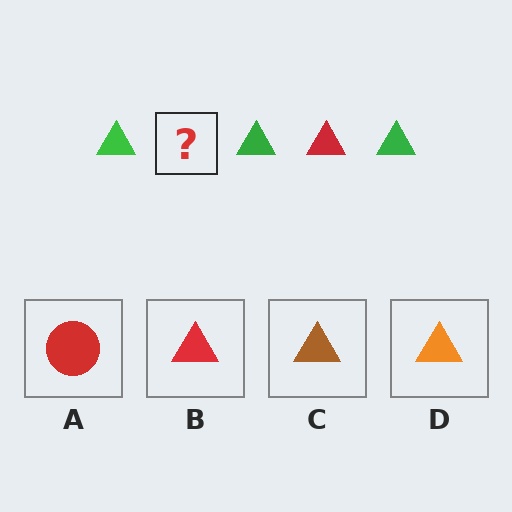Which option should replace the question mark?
Option B.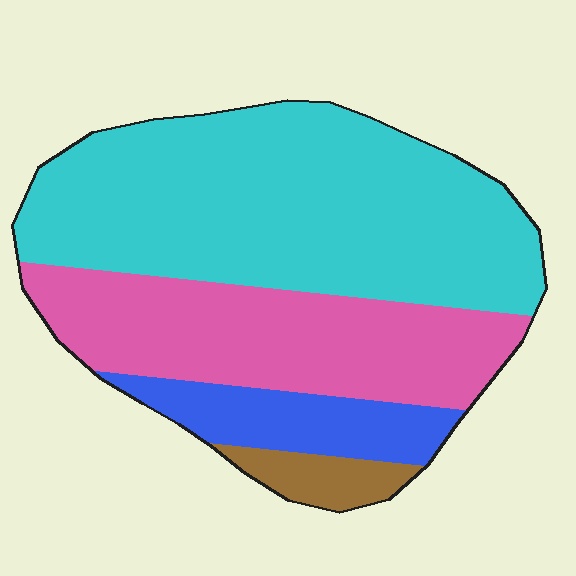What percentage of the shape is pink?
Pink takes up about one third (1/3) of the shape.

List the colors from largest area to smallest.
From largest to smallest: cyan, pink, blue, brown.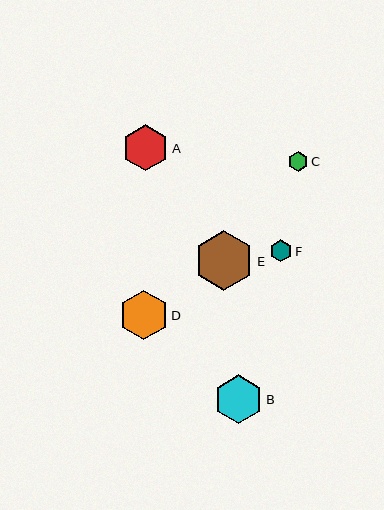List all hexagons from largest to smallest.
From largest to smallest: E, D, B, A, F, C.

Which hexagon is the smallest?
Hexagon C is the smallest with a size of approximately 20 pixels.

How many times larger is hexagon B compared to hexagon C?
Hexagon B is approximately 2.4 times the size of hexagon C.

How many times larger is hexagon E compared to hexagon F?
Hexagon E is approximately 2.7 times the size of hexagon F.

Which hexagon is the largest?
Hexagon E is the largest with a size of approximately 60 pixels.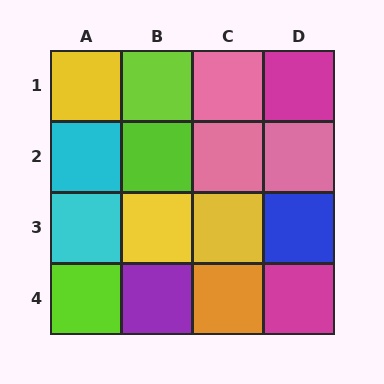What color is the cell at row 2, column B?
Lime.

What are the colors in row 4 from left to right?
Lime, purple, orange, magenta.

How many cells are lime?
3 cells are lime.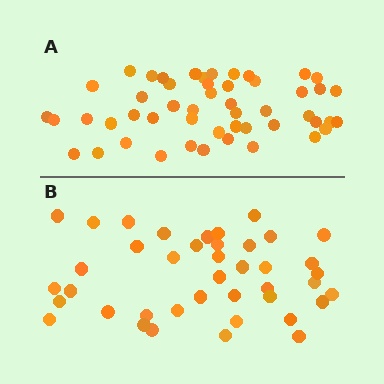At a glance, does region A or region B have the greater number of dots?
Region A (the top region) has more dots.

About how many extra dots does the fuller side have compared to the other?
Region A has roughly 8 or so more dots than region B.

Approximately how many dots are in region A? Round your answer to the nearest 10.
About 50 dots.